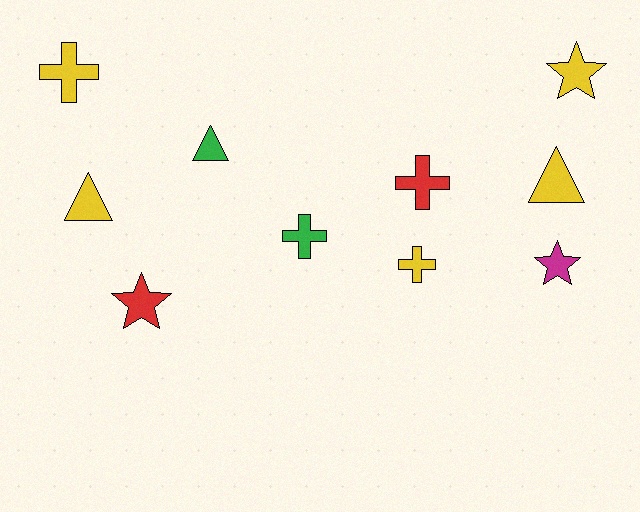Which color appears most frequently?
Yellow, with 5 objects.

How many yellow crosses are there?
There are 2 yellow crosses.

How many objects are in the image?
There are 10 objects.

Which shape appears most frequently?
Cross, with 4 objects.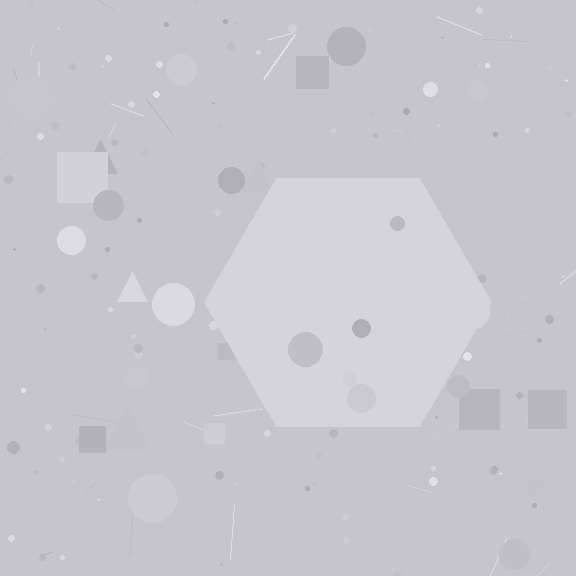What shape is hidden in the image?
A hexagon is hidden in the image.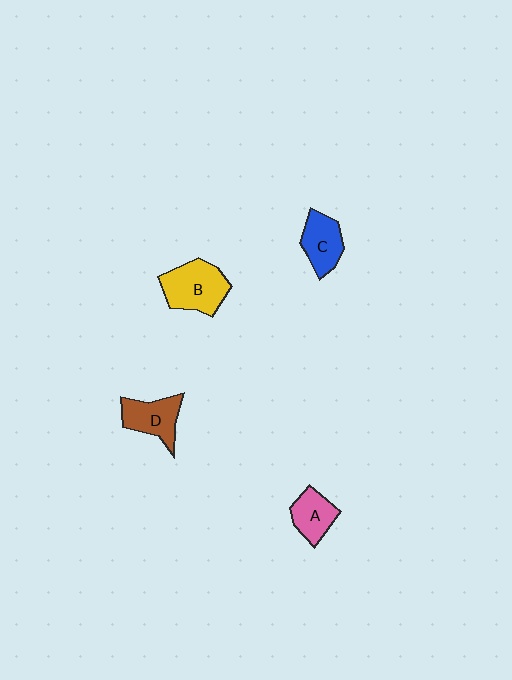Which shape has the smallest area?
Shape A (pink).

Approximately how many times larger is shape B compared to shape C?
Approximately 1.4 times.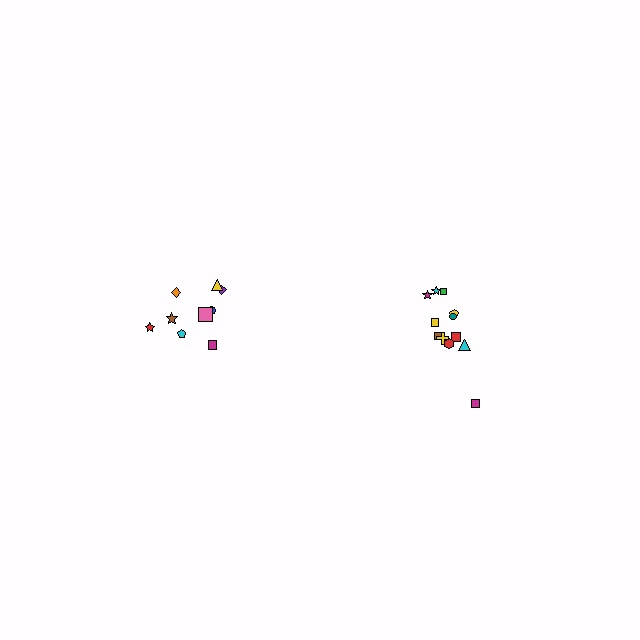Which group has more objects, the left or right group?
The right group.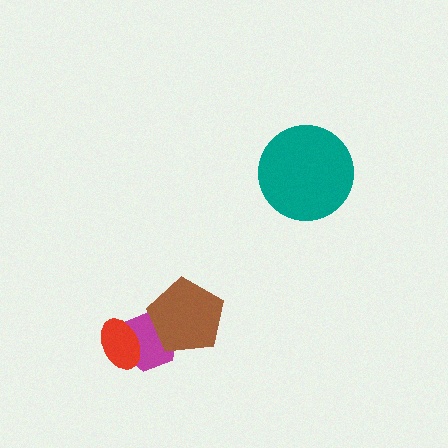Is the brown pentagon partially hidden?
No, no other shape covers it.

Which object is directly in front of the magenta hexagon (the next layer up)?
The brown pentagon is directly in front of the magenta hexagon.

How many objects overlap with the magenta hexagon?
2 objects overlap with the magenta hexagon.